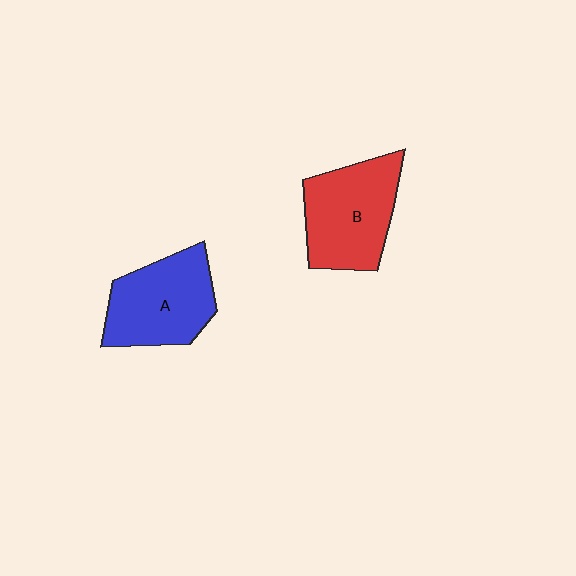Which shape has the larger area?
Shape B (red).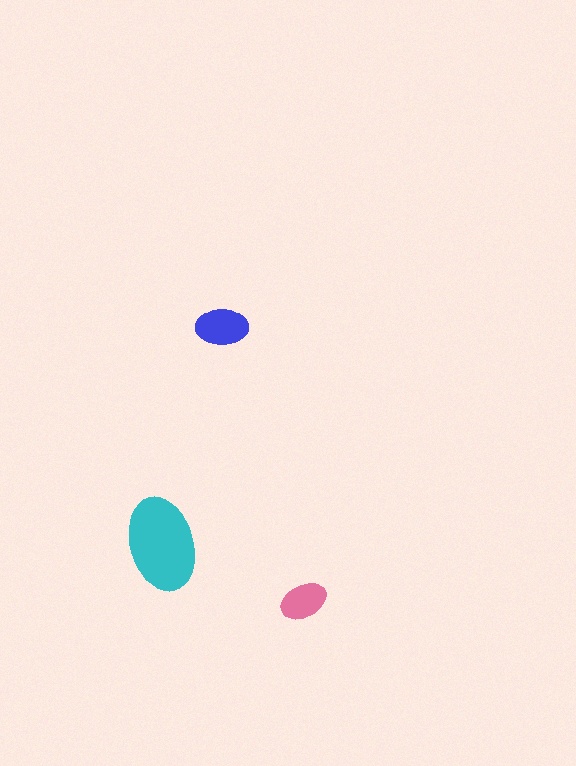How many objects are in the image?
There are 3 objects in the image.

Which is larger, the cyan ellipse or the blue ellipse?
The cyan one.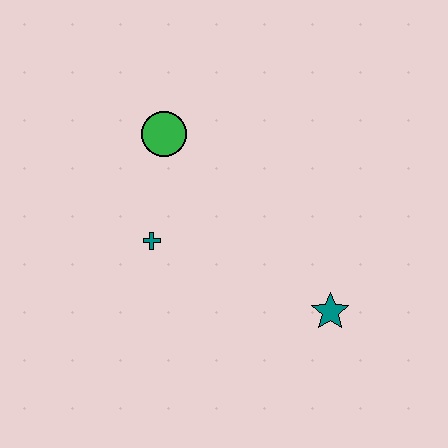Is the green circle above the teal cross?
Yes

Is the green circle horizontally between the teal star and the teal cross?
Yes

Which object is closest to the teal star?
The teal cross is closest to the teal star.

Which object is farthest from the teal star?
The green circle is farthest from the teal star.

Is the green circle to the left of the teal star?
Yes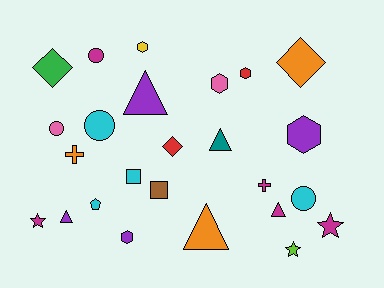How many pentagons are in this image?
There is 1 pentagon.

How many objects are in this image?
There are 25 objects.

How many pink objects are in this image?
There are 2 pink objects.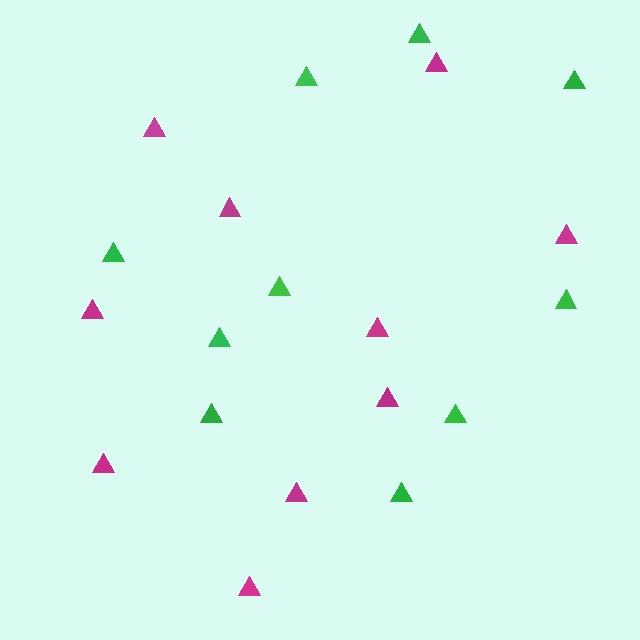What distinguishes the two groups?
There are 2 groups: one group of green triangles (10) and one group of magenta triangles (10).